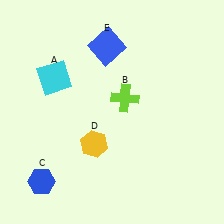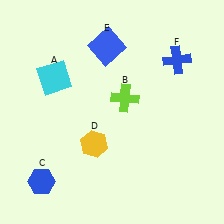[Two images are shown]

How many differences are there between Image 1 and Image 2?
There is 1 difference between the two images.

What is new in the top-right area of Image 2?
A blue cross (F) was added in the top-right area of Image 2.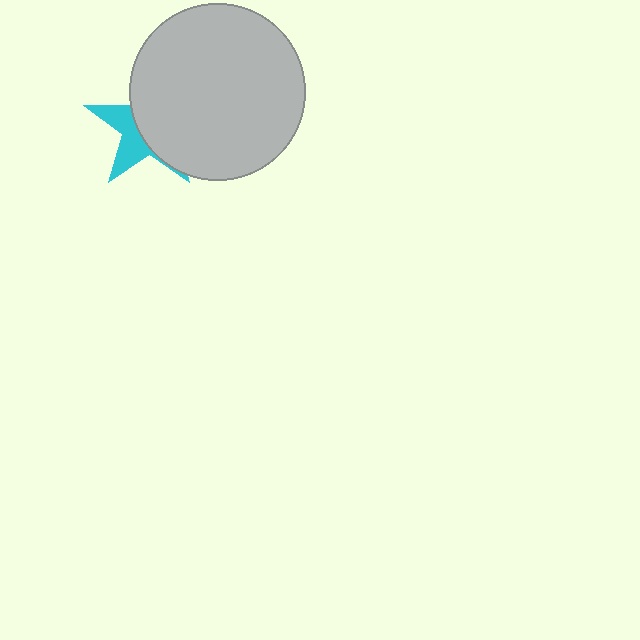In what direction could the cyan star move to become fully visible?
The cyan star could move left. That would shift it out from behind the light gray circle entirely.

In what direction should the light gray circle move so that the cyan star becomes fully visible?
The light gray circle should move right. That is the shortest direction to clear the overlap and leave the cyan star fully visible.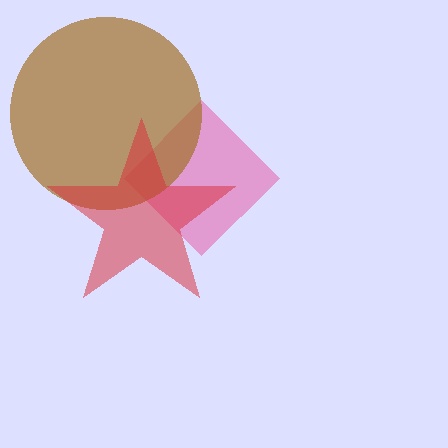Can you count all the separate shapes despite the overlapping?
Yes, there are 3 separate shapes.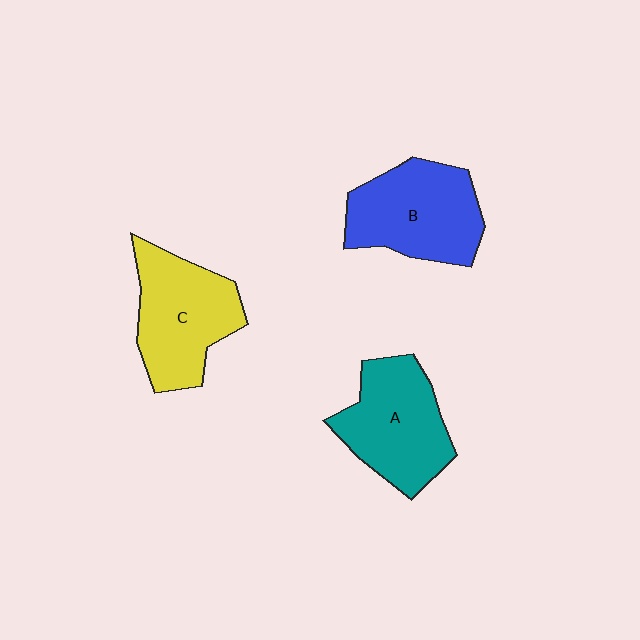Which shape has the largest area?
Shape B (blue).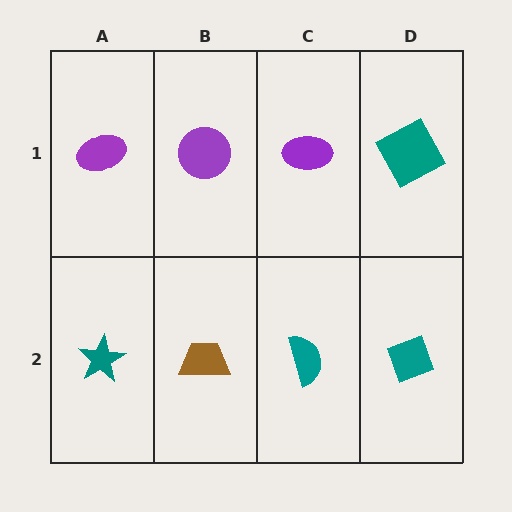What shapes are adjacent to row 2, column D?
A teal square (row 1, column D), a teal semicircle (row 2, column C).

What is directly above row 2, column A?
A purple ellipse.